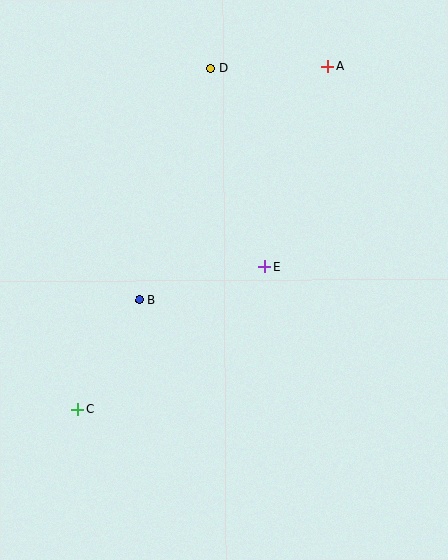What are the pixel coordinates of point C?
Point C is at (78, 409).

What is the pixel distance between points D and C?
The distance between D and C is 366 pixels.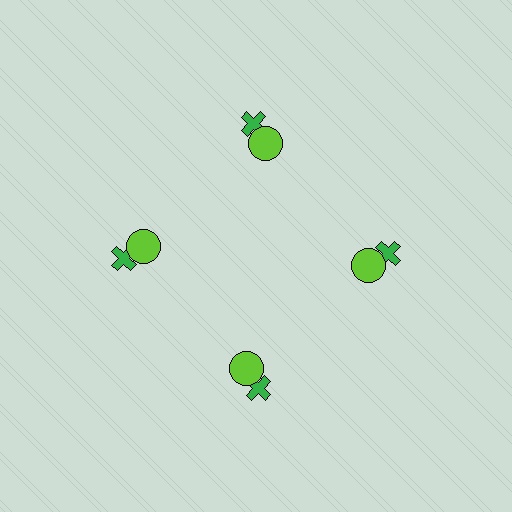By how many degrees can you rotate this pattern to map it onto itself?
The pattern maps onto itself every 90 degrees of rotation.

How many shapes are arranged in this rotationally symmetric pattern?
There are 8 shapes, arranged in 4 groups of 2.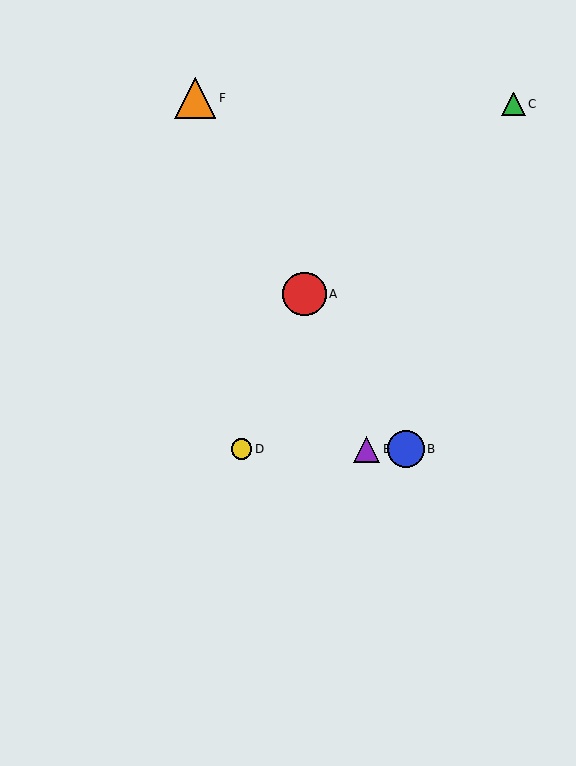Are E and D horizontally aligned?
Yes, both are at y≈449.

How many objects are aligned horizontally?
3 objects (B, D, E) are aligned horizontally.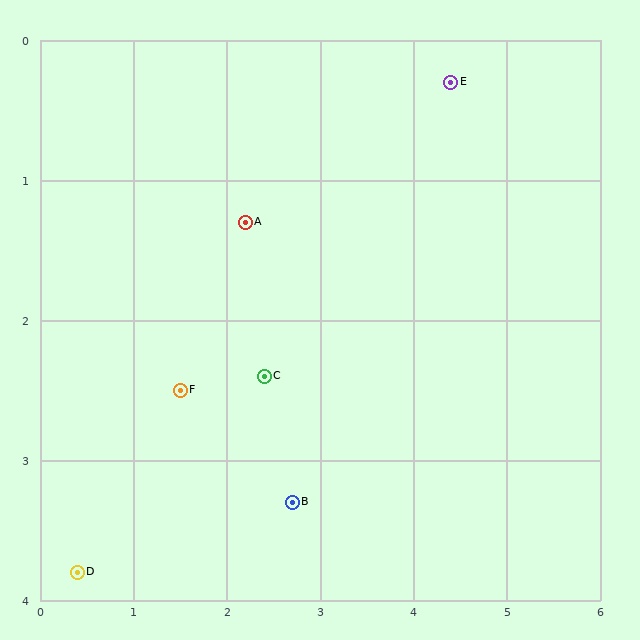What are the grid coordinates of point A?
Point A is at approximately (2.2, 1.3).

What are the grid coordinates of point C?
Point C is at approximately (2.4, 2.4).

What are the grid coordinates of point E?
Point E is at approximately (4.4, 0.3).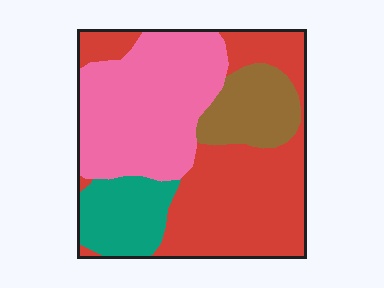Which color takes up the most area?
Red, at roughly 40%.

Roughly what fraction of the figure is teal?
Teal covers 13% of the figure.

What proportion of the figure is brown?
Brown takes up about one eighth (1/8) of the figure.